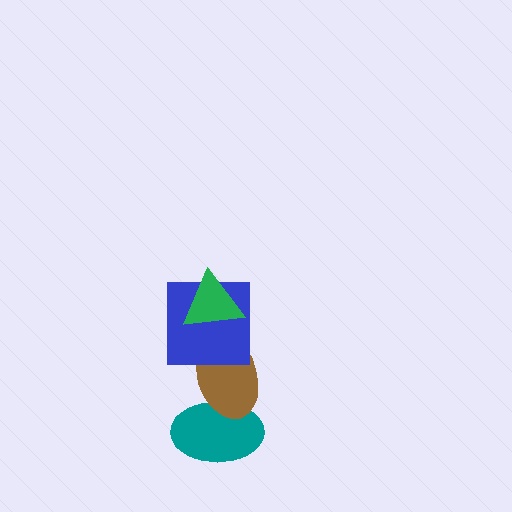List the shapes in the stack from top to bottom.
From top to bottom: the green triangle, the blue square, the brown ellipse, the teal ellipse.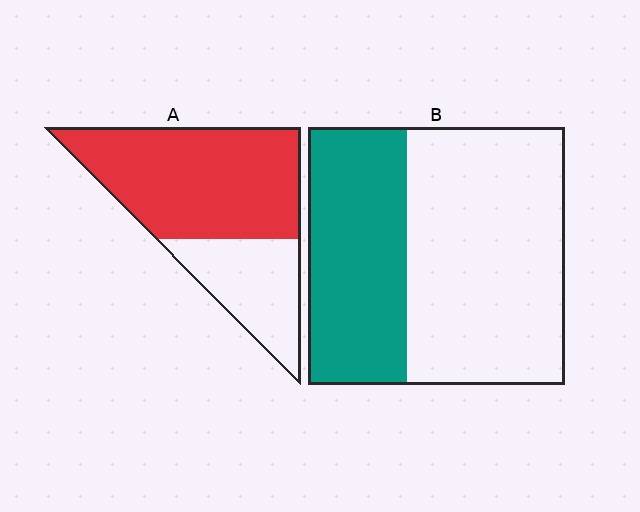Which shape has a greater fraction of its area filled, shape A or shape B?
Shape A.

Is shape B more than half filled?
No.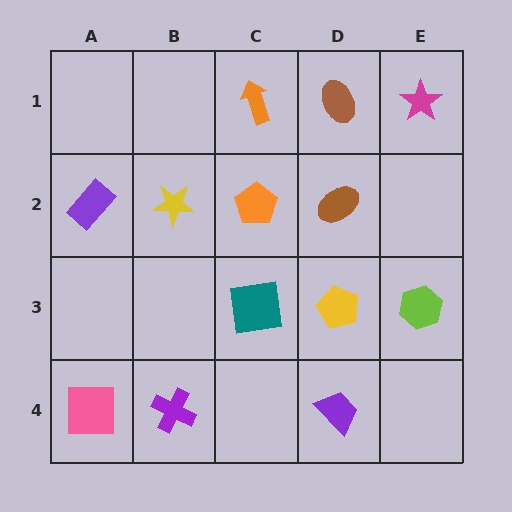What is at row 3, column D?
A yellow pentagon.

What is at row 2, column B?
A yellow star.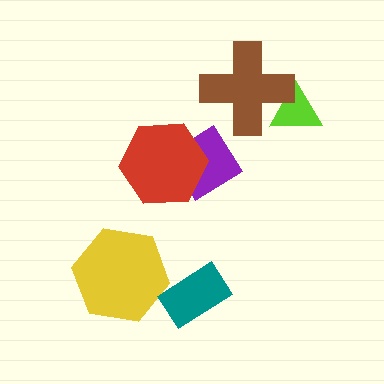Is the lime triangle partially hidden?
Yes, it is partially covered by another shape.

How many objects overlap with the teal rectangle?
0 objects overlap with the teal rectangle.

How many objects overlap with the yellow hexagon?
0 objects overlap with the yellow hexagon.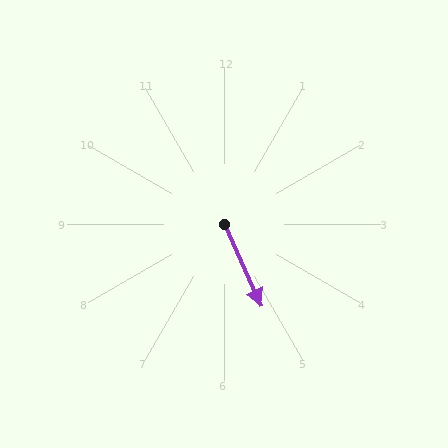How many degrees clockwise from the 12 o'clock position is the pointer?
Approximately 155 degrees.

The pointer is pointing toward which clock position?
Roughly 5 o'clock.